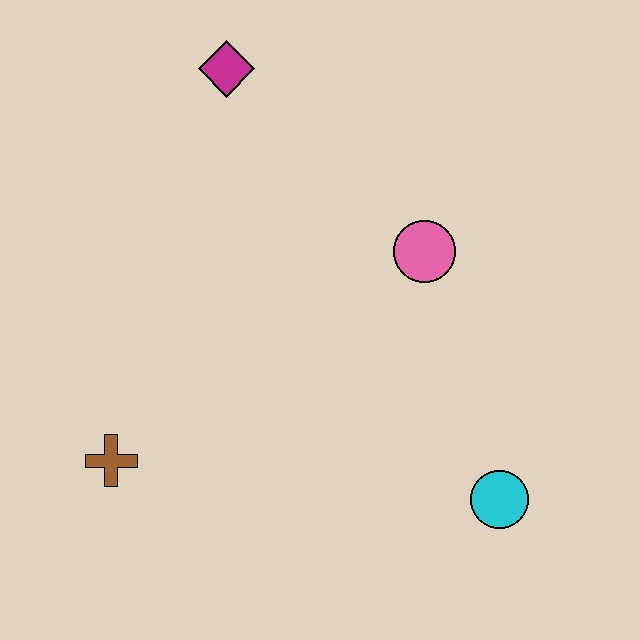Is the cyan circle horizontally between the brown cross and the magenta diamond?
No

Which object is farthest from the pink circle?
The brown cross is farthest from the pink circle.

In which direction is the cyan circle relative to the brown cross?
The cyan circle is to the right of the brown cross.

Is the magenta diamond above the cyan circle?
Yes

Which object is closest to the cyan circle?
The pink circle is closest to the cyan circle.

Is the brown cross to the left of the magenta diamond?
Yes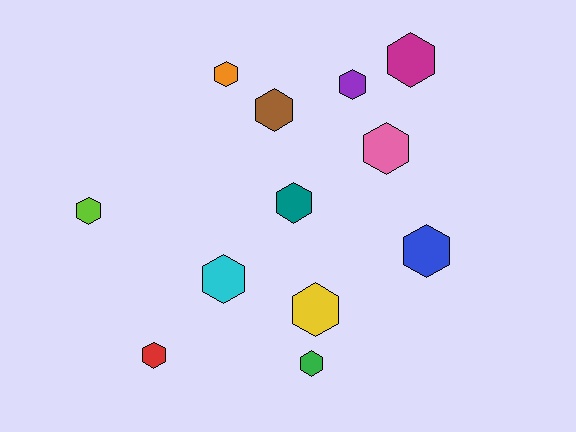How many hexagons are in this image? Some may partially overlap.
There are 12 hexagons.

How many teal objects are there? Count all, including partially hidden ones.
There is 1 teal object.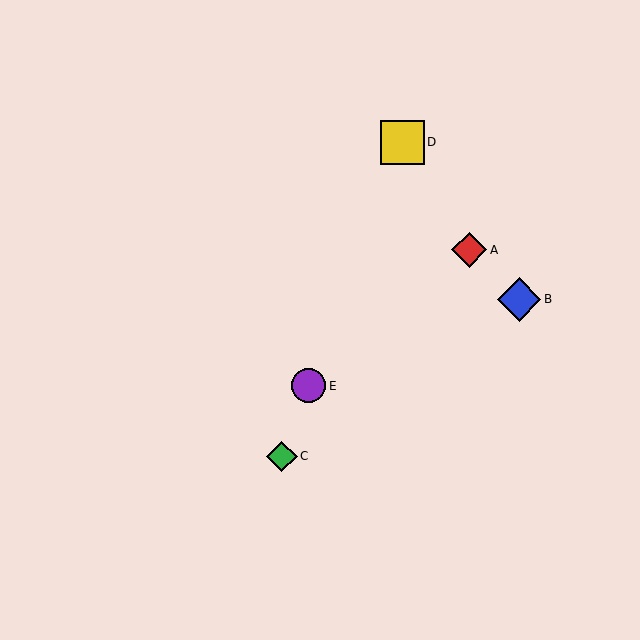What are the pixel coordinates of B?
Object B is at (519, 299).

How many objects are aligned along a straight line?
3 objects (C, D, E) are aligned along a straight line.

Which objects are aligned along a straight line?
Objects C, D, E are aligned along a straight line.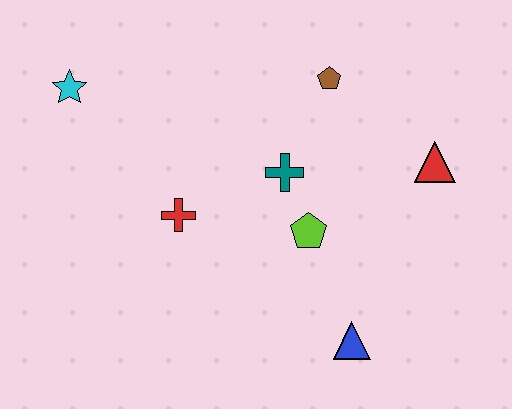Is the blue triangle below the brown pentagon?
Yes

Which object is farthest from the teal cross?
The cyan star is farthest from the teal cross.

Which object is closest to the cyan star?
The red cross is closest to the cyan star.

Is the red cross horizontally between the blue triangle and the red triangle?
No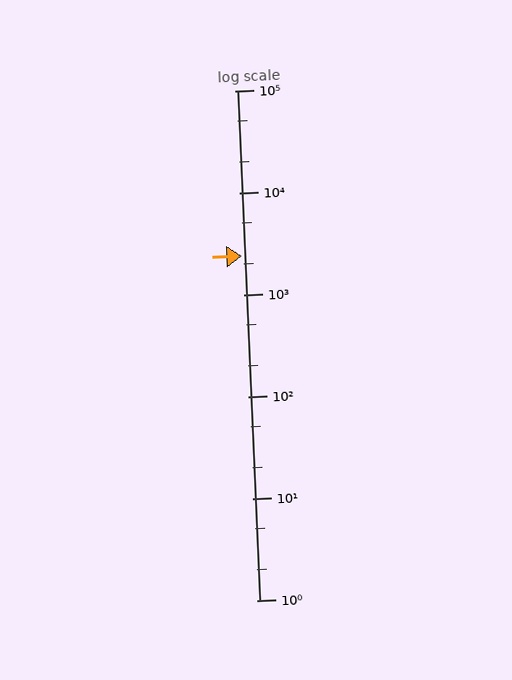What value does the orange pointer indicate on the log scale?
The pointer indicates approximately 2400.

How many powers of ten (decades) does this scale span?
The scale spans 5 decades, from 1 to 100000.